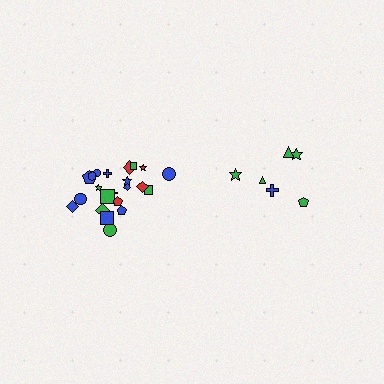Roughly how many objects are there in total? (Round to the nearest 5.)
Roughly 30 objects in total.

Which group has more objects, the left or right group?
The left group.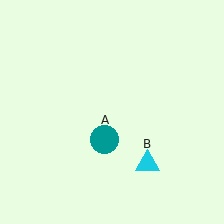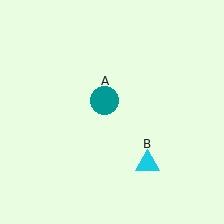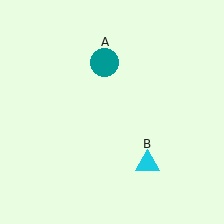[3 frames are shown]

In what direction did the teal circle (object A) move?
The teal circle (object A) moved up.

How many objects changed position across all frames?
1 object changed position: teal circle (object A).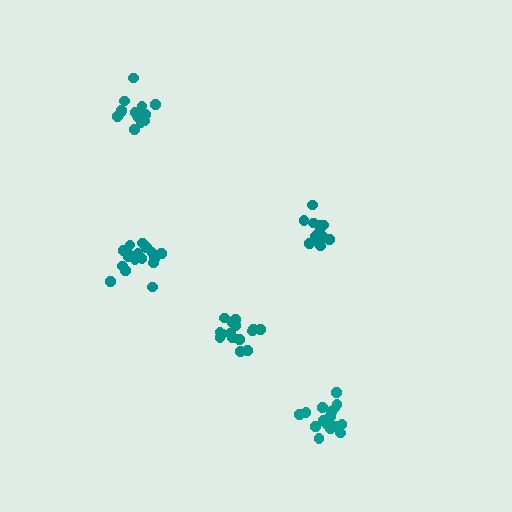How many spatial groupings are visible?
There are 5 spatial groupings.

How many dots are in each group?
Group 1: 18 dots, Group 2: 18 dots, Group 3: 15 dots, Group 4: 13 dots, Group 5: 16 dots (80 total).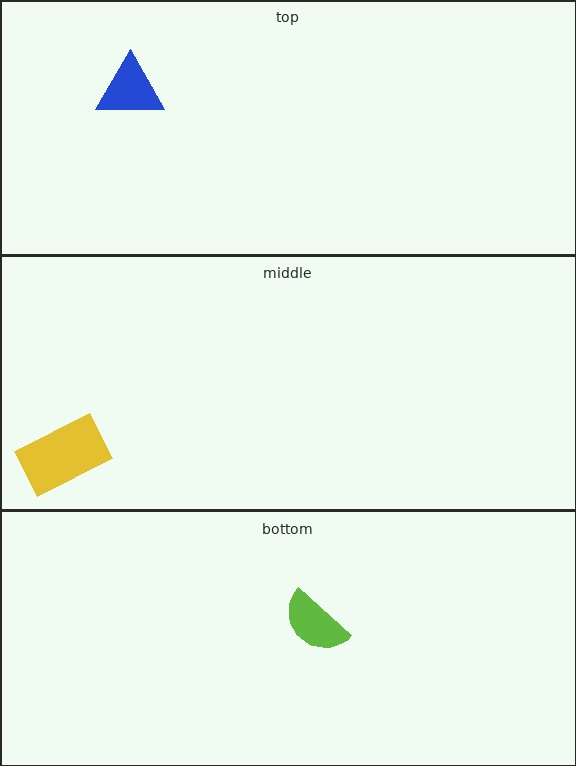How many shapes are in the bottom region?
1.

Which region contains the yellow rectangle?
The middle region.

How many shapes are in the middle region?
1.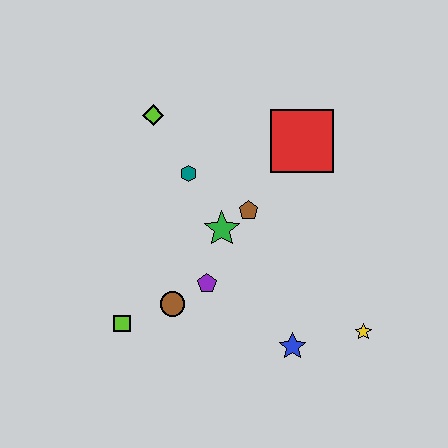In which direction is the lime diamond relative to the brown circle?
The lime diamond is above the brown circle.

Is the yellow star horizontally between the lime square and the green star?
No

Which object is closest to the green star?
The brown pentagon is closest to the green star.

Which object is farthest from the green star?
The yellow star is farthest from the green star.